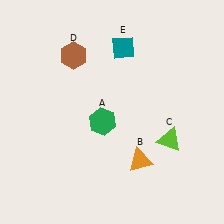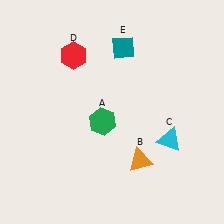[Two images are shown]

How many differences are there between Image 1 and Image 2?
There are 2 differences between the two images.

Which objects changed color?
C changed from lime to cyan. D changed from brown to red.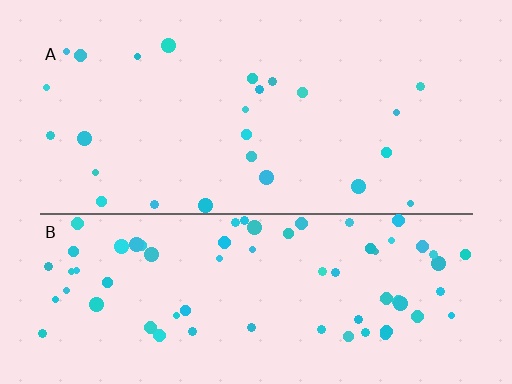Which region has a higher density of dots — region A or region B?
B (the bottom).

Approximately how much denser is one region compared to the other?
Approximately 2.9× — region B over region A.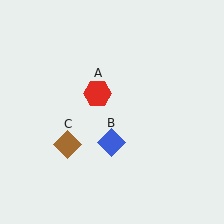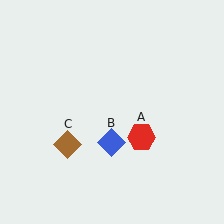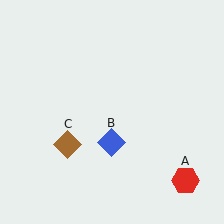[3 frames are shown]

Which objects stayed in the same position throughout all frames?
Blue diamond (object B) and brown diamond (object C) remained stationary.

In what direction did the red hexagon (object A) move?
The red hexagon (object A) moved down and to the right.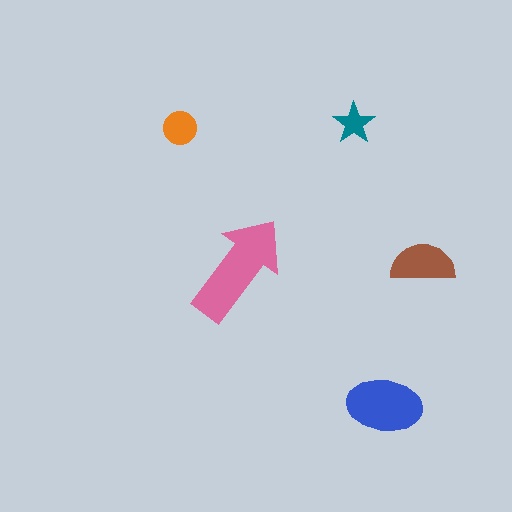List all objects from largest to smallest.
The pink arrow, the blue ellipse, the brown semicircle, the orange circle, the teal star.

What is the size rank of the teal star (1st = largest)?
5th.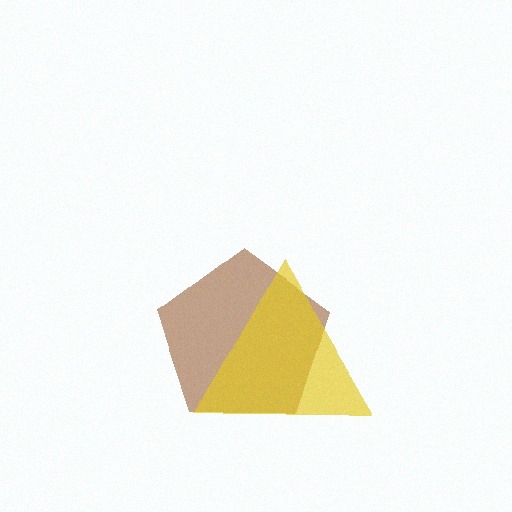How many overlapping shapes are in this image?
There are 2 overlapping shapes in the image.